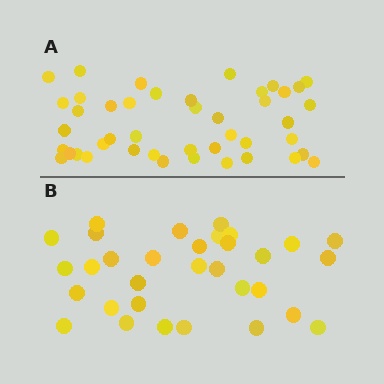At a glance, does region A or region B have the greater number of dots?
Region A (the top region) has more dots.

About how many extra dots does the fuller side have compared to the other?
Region A has roughly 12 or so more dots than region B.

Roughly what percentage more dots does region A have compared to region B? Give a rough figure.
About 40% more.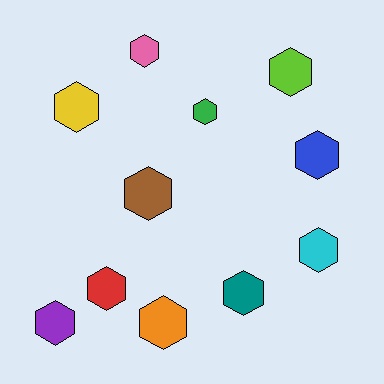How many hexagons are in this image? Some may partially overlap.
There are 11 hexagons.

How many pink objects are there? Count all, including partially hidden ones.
There is 1 pink object.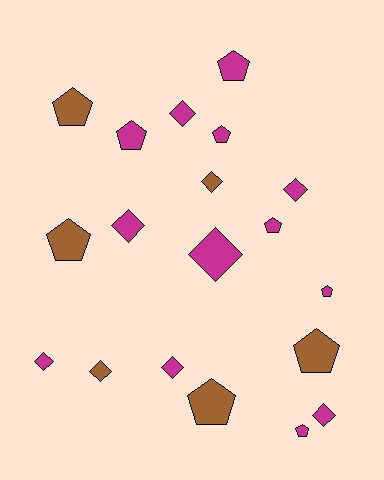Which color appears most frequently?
Magenta, with 13 objects.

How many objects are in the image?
There are 19 objects.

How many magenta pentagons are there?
There are 6 magenta pentagons.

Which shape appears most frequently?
Pentagon, with 10 objects.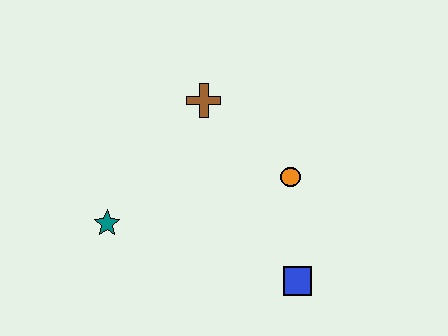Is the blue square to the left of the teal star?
No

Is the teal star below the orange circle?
Yes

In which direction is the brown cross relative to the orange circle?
The brown cross is to the left of the orange circle.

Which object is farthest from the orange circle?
The teal star is farthest from the orange circle.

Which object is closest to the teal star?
The brown cross is closest to the teal star.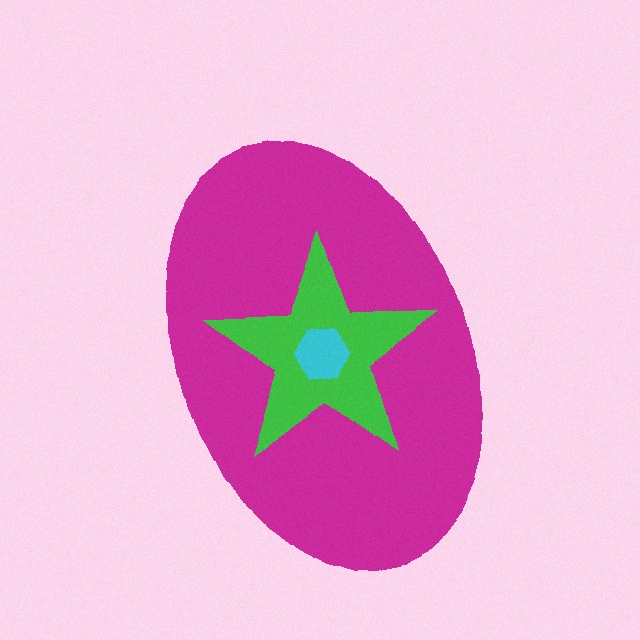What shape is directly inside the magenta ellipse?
The green star.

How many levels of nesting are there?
3.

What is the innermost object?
The cyan hexagon.